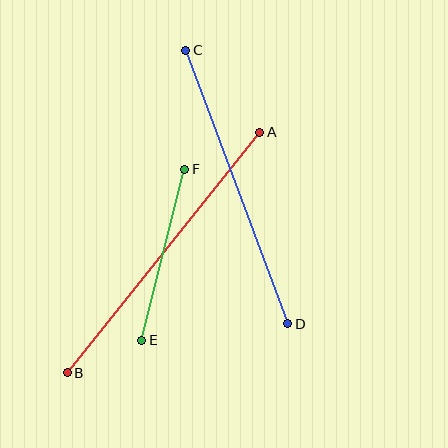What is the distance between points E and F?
The distance is approximately 176 pixels.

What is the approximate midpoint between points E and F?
The midpoint is at approximately (163, 255) pixels.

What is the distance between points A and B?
The distance is approximately 308 pixels.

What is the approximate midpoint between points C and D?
The midpoint is at approximately (237, 187) pixels.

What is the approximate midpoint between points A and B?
The midpoint is at approximately (163, 252) pixels.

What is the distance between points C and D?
The distance is approximately 292 pixels.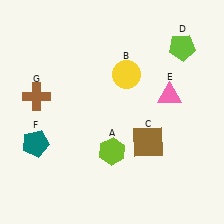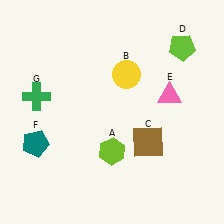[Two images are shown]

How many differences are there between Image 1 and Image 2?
There is 1 difference between the two images.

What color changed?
The cross (G) changed from brown in Image 1 to green in Image 2.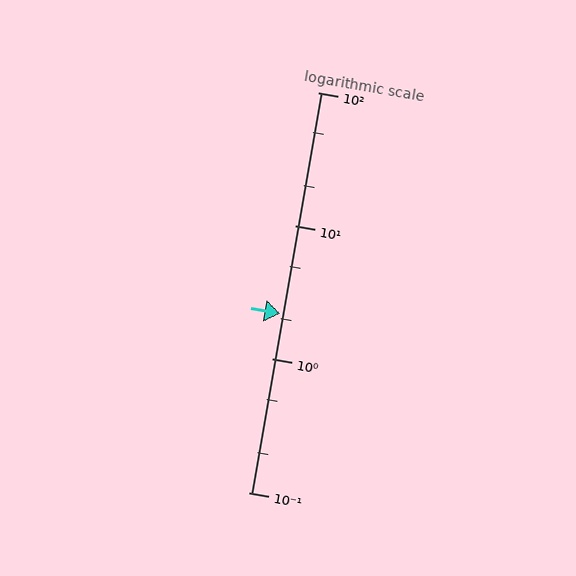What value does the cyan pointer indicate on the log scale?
The pointer indicates approximately 2.2.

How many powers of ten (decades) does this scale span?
The scale spans 3 decades, from 0.1 to 100.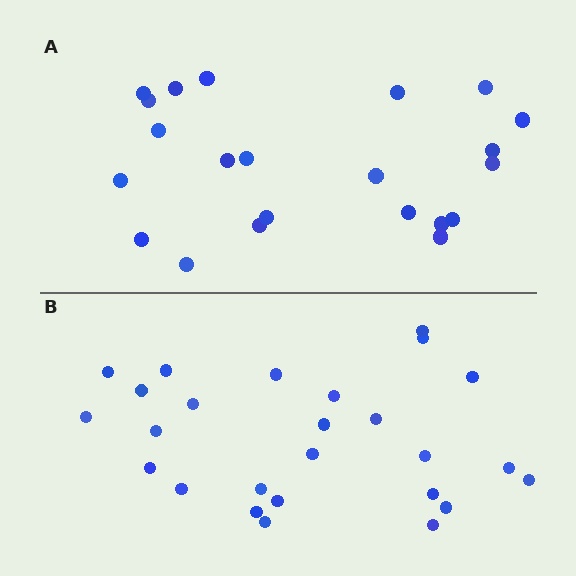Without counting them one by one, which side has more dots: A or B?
Region B (the bottom region) has more dots.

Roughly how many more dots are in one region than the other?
Region B has about 4 more dots than region A.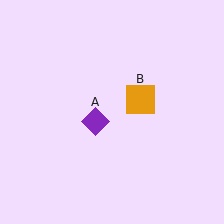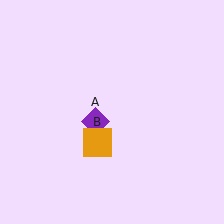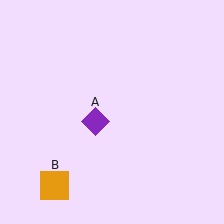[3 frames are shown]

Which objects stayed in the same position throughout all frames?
Purple diamond (object A) remained stationary.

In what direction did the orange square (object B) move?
The orange square (object B) moved down and to the left.